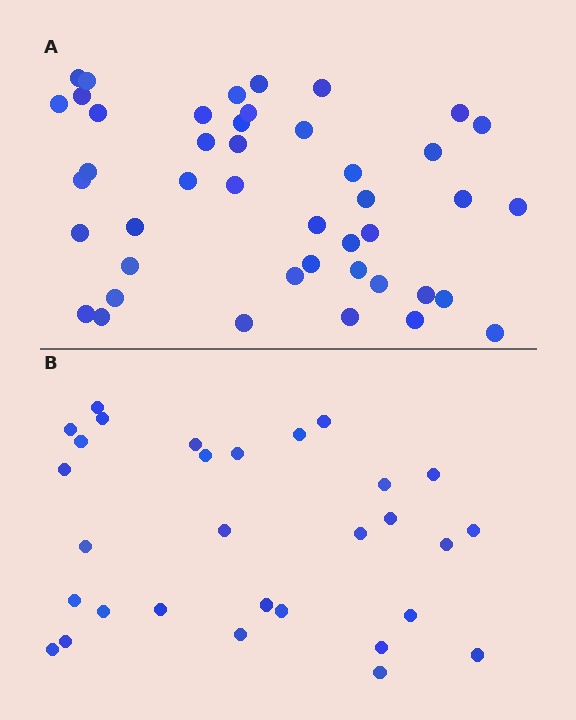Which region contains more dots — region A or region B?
Region A (the top region) has more dots.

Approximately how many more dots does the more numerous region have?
Region A has approximately 15 more dots than region B.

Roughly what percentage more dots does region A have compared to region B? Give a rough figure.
About 45% more.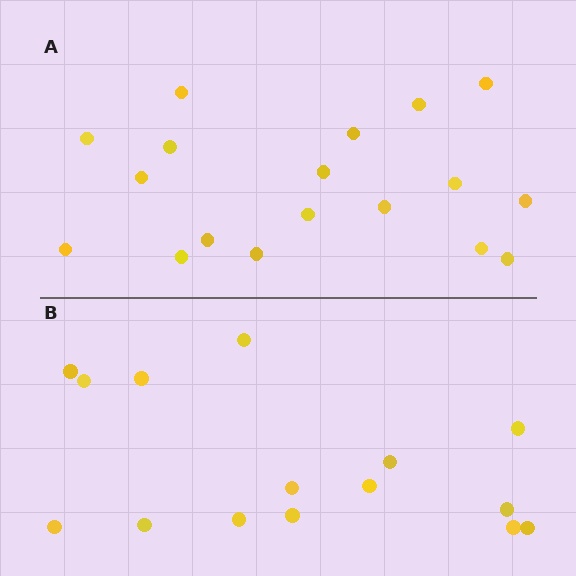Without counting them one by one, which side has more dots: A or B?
Region A (the top region) has more dots.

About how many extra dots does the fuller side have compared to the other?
Region A has just a few more — roughly 2 or 3 more dots than region B.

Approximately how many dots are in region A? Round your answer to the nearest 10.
About 20 dots. (The exact count is 18, which rounds to 20.)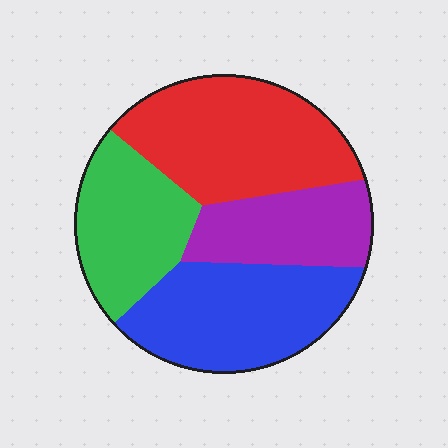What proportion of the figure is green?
Green takes up between a sixth and a third of the figure.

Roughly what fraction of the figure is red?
Red takes up about one third (1/3) of the figure.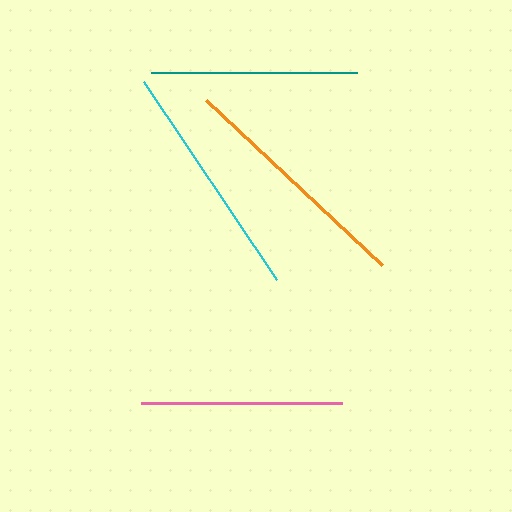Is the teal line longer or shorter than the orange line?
The orange line is longer than the teal line.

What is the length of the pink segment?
The pink segment is approximately 200 pixels long.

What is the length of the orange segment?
The orange segment is approximately 242 pixels long.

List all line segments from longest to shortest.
From longest to shortest: orange, cyan, teal, pink.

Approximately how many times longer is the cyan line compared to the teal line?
The cyan line is approximately 1.2 times the length of the teal line.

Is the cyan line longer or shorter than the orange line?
The orange line is longer than the cyan line.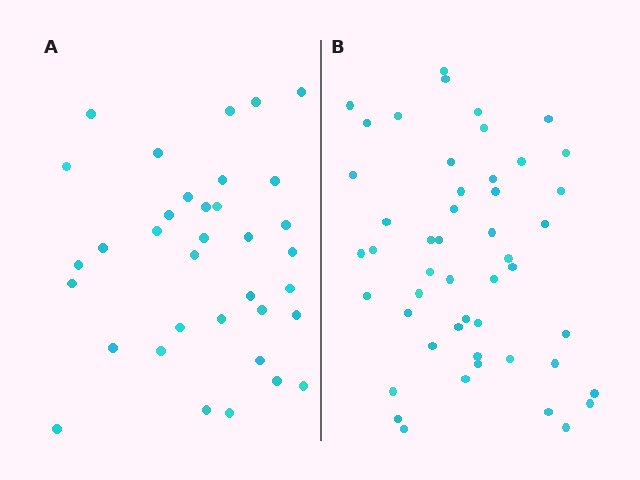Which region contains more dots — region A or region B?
Region B (the right region) has more dots.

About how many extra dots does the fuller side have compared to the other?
Region B has approximately 15 more dots than region A.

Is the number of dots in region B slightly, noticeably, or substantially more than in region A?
Region B has noticeably more, but not dramatically so. The ratio is roughly 1.4 to 1.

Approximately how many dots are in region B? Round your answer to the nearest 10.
About 50 dots. (The exact count is 49, which rounds to 50.)